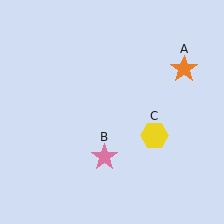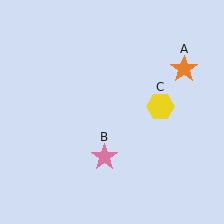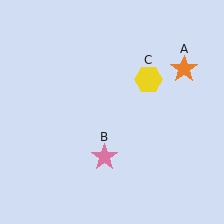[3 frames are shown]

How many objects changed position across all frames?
1 object changed position: yellow hexagon (object C).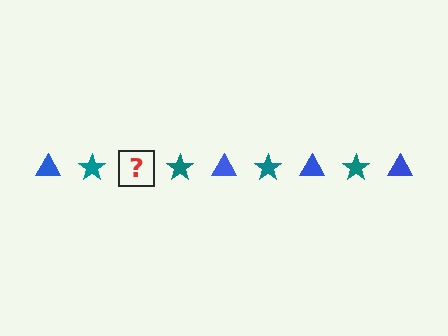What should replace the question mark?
The question mark should be replaced with a blue triangle.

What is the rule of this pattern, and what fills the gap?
The rule is that the pattern alternates between blue triangle and teal star. The gap should be filled with a blue triangle.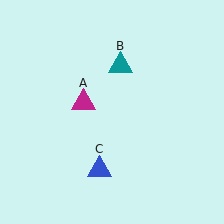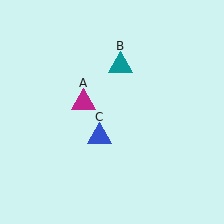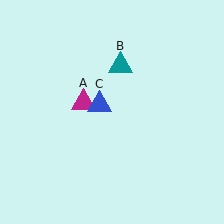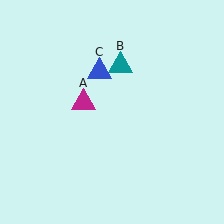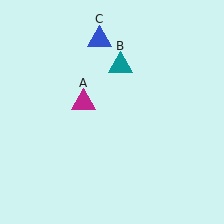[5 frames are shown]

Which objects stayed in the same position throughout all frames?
Magenta triangle (object A) and teal triangle (object B) remained stationary.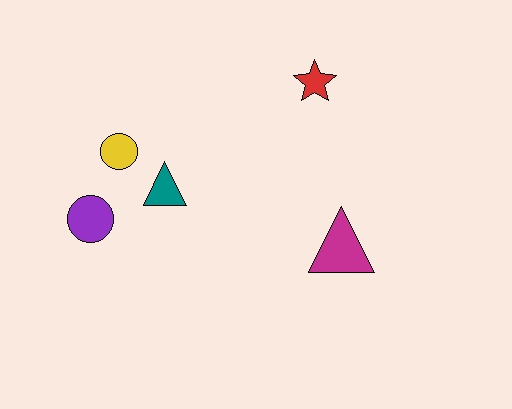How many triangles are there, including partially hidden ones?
There are 2 triangles.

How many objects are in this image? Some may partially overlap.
There are 5 objects.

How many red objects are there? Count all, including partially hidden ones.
There is 1 red object.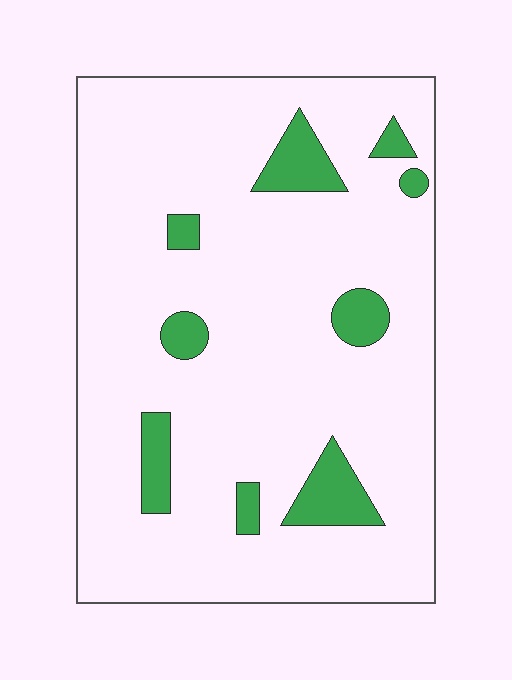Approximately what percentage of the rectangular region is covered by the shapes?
Approximately 10%.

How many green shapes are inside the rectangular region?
9.